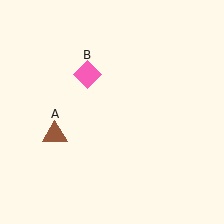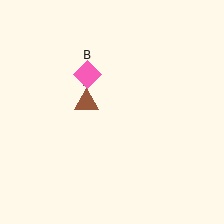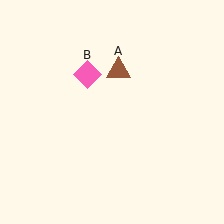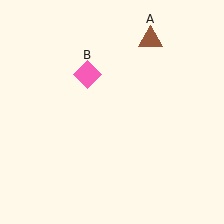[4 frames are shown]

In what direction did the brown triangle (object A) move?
The brown triangle (object A) moved up and to the right.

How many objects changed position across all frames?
1 object changed position: brown triangle (object A).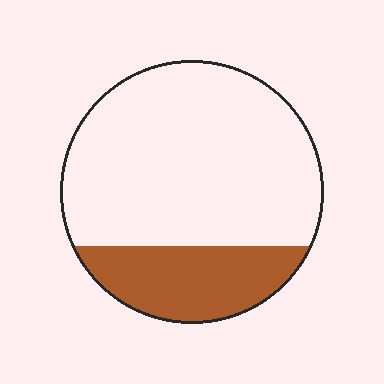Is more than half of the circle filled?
No.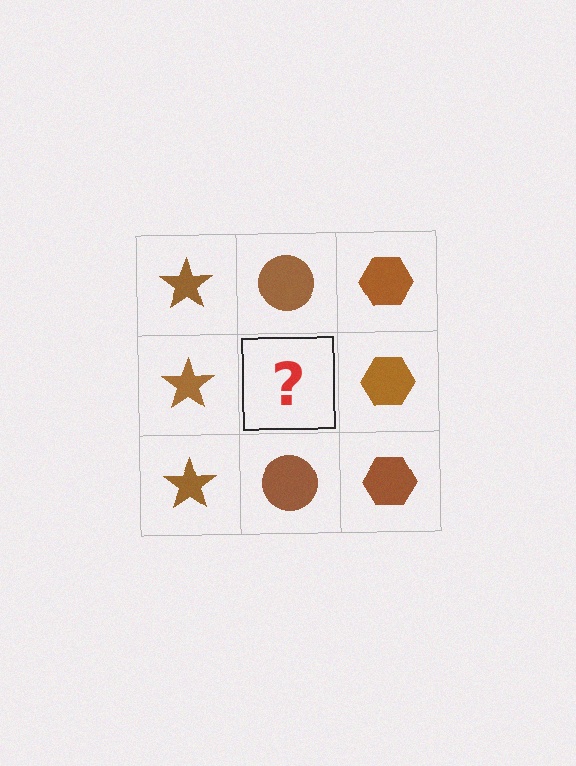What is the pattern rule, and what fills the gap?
The rule is that each column has a consistent shape. The gap should be filled with a brown circle.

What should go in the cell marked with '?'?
The missing cell should contain a brown circle.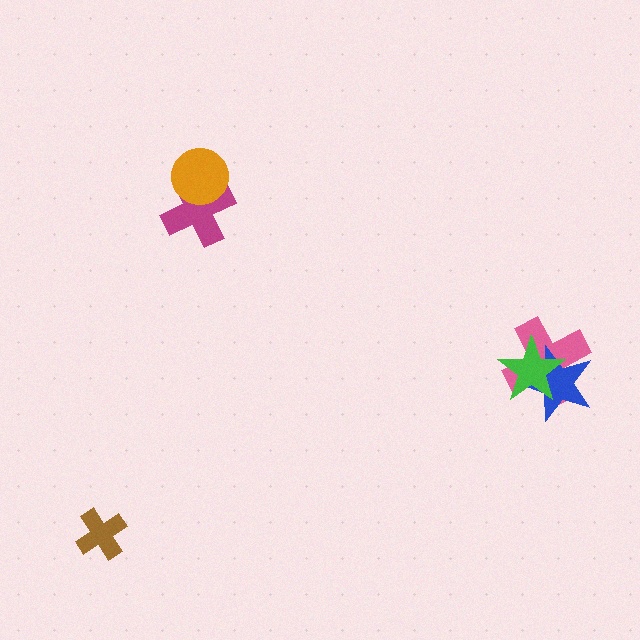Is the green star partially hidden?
No, no other shape covers it.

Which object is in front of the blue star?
The green star is in front of the blue star.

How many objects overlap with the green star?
2 objects overlap with the green star.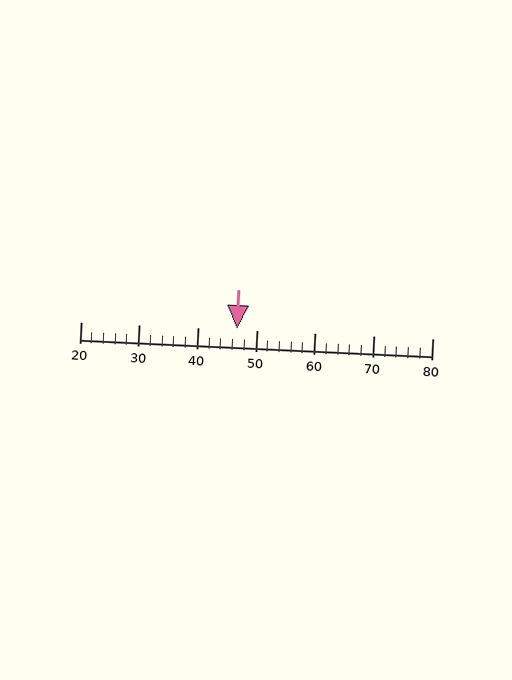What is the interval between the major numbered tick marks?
The major tick marks are spaced 10 units apart.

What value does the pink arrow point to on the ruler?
The pink arrow points to approximately 47.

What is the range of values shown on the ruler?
The ruler shows values from 20 to 80.